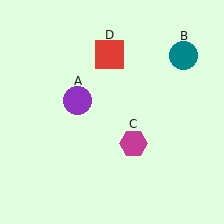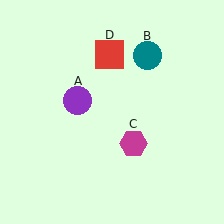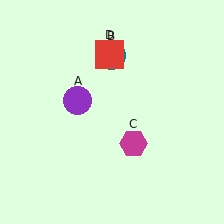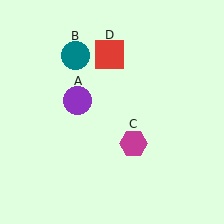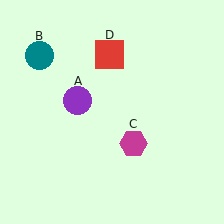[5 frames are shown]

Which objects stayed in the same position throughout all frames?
Purple circle (object A) and magenta hexagon (object C) and red square (object D) remained stationary.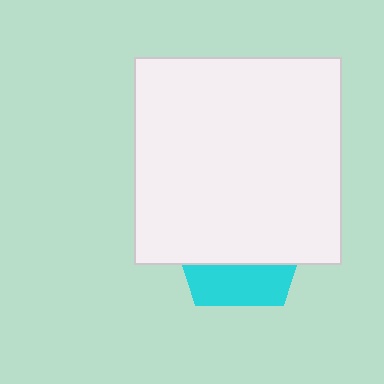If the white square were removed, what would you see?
You would see the complete cyan pentagon.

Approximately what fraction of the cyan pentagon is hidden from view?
Roughly 70% of the cyan pentagon is hidden behind the white square.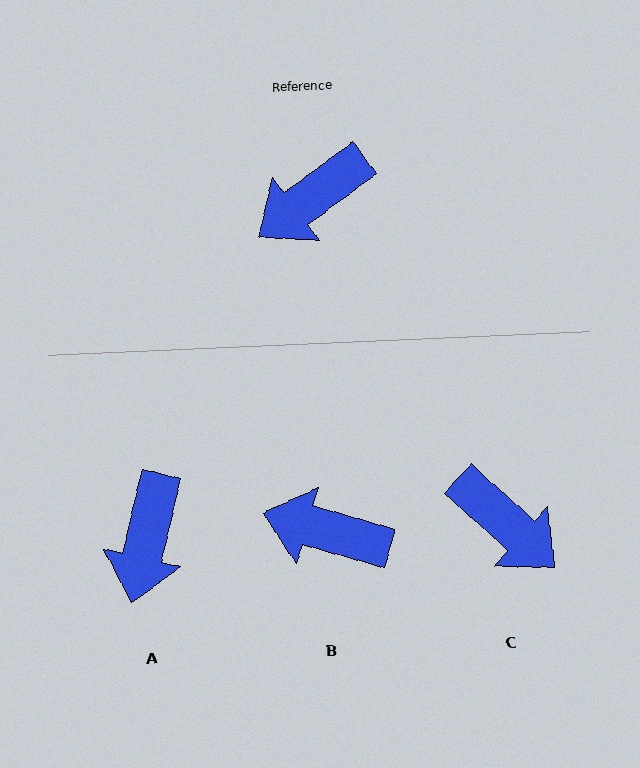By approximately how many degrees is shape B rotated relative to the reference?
Approximately 52 degrees clockwise.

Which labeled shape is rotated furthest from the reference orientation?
C, about 101 degrees away.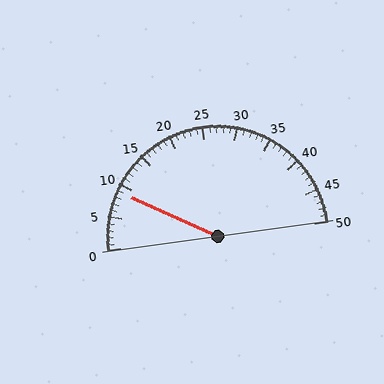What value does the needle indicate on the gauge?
The needle indicates approximately 9.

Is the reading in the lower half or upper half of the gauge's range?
The reading is in the lower half of the range (0 to 50).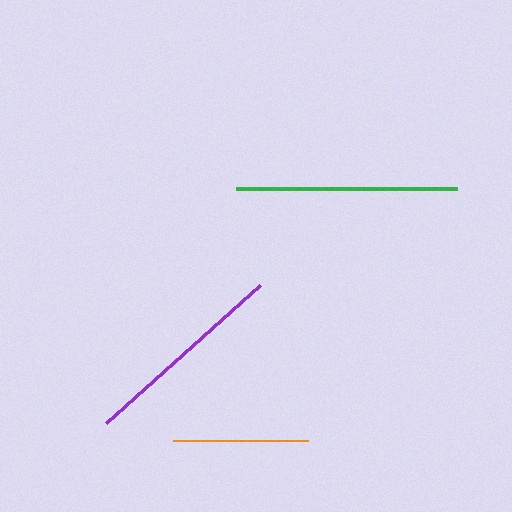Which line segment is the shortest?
The orange line is the shortest at approximately 135 pixels.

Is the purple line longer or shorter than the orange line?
The purple line is longer than the orange line.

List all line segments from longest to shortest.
From longest to shortest: green, purple, orange.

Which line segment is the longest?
The green line is the longest at approximately 221 pixels.